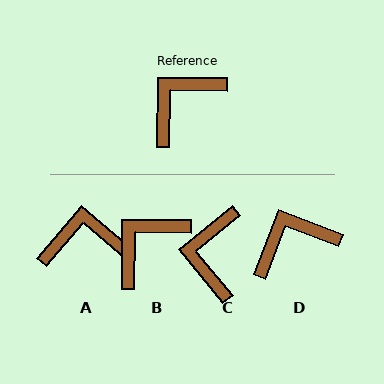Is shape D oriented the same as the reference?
No, it is off by about 20 degrees.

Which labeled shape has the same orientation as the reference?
B.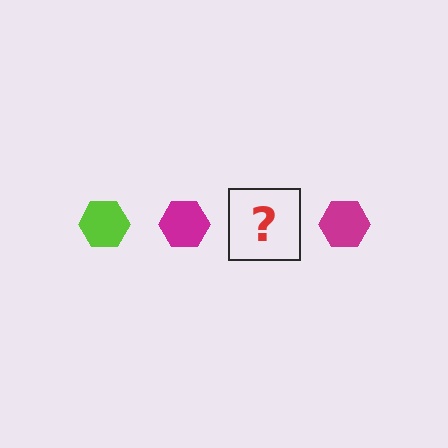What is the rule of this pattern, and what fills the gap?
The rule is that the pattern cycles through lime, magenta hexagons. The gap should be filled with a lime hexagon.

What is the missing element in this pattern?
The missing element is a lime hexagon.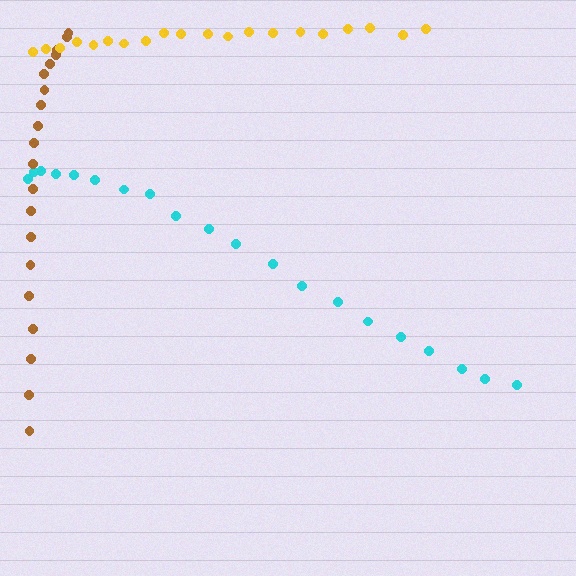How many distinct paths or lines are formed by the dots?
There are 3 distinct paths.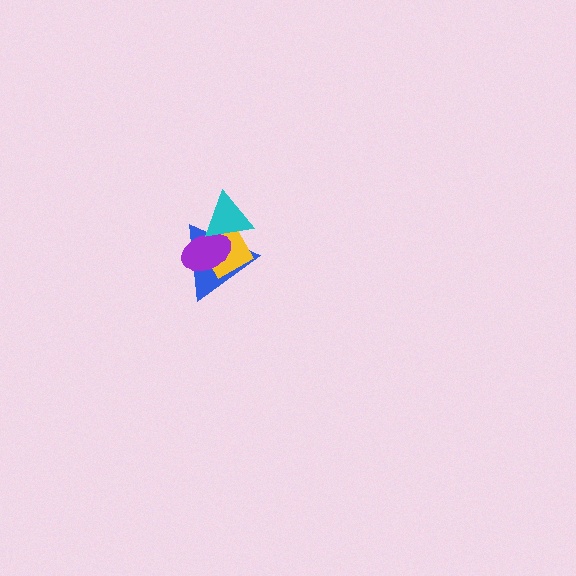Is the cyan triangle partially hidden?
No, no other shape covers it.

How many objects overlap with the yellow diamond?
3 objects overlap with the yellow diamond.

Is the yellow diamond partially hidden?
Yes, it is partially covered by another shape.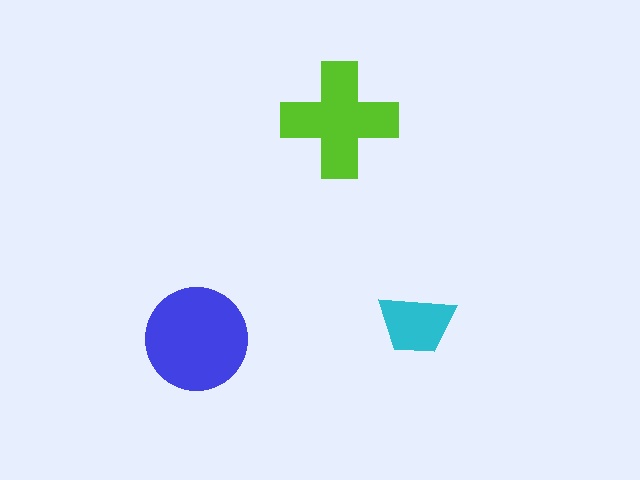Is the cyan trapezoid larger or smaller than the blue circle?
Smaller.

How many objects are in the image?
There are 3 objects in the image.